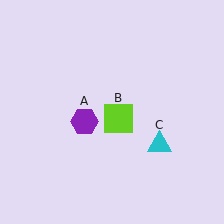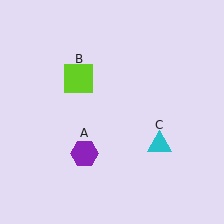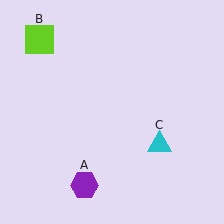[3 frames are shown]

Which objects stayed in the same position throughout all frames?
Cyan triangle (object C) remained stationary.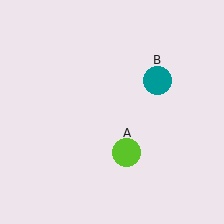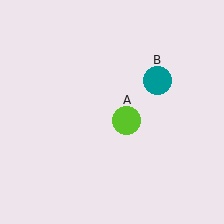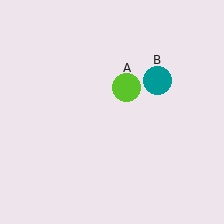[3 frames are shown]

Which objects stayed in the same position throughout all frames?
Teal circle (object B) remained stationary.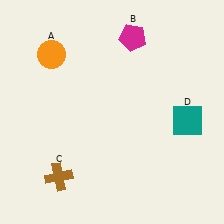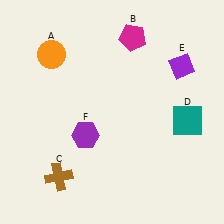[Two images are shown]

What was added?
A purple diamond (E), a purple hexagon (F) were added in Image 2.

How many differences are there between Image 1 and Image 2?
There are 2 differences between the two images.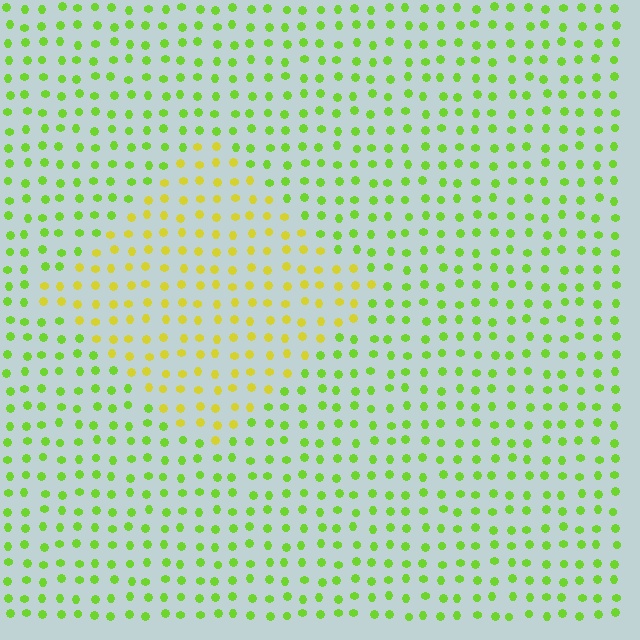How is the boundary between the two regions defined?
The boundary is defined purely by a slight shift in hue (about 39 degrees). Spacing, size, and orientation are identical on both sides.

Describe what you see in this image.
The image is filled with small lime elements in a uniform arrangement. A diamond-shaped region is visible where the elements are tinted to a slightly different hue, forming a subtle color boundary.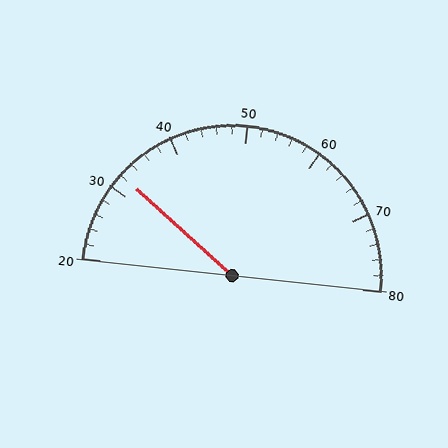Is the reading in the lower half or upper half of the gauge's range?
The reading is in the lower half of the range (20 to 80).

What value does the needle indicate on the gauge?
The needle indicates approximately 32.